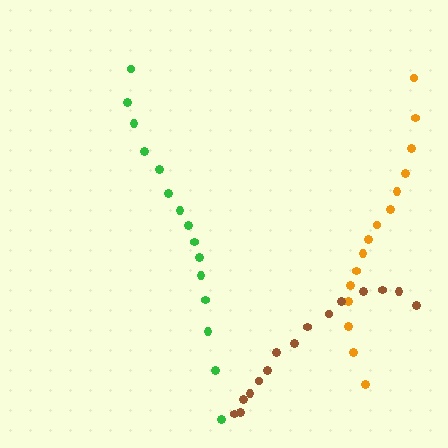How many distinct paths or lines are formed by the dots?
There are 3 distinct paths.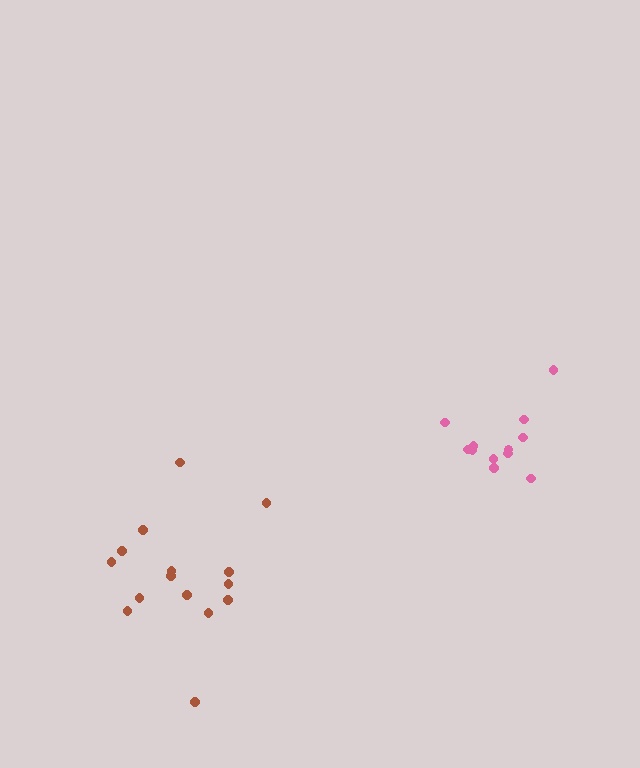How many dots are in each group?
Group 1: 12 dots, Group 2: 15 dots (27 total).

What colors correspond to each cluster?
The clusters are colored: pink, brown.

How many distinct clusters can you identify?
There are 2 distinct clusters.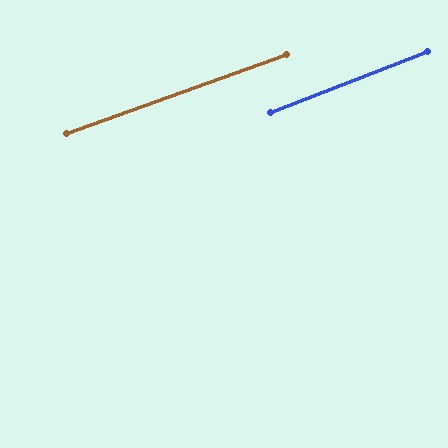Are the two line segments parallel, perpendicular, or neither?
Parallel — their directions differ by only 1.4°.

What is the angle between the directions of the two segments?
Approximately 1 degree.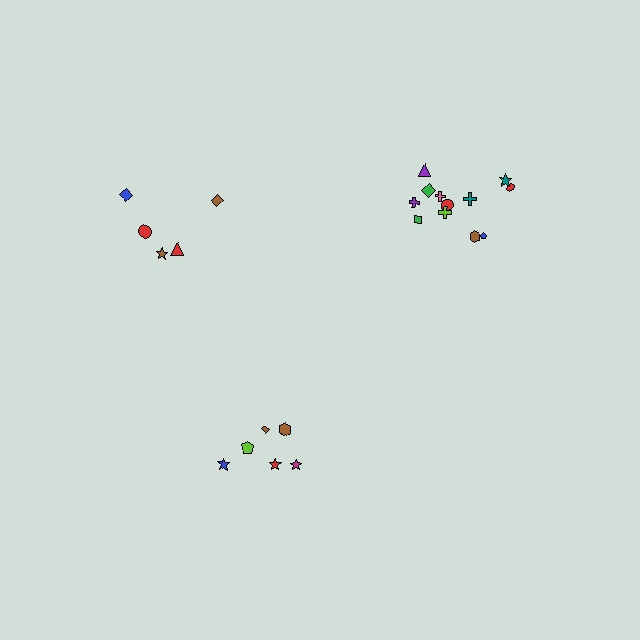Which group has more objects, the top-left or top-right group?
The top-right group.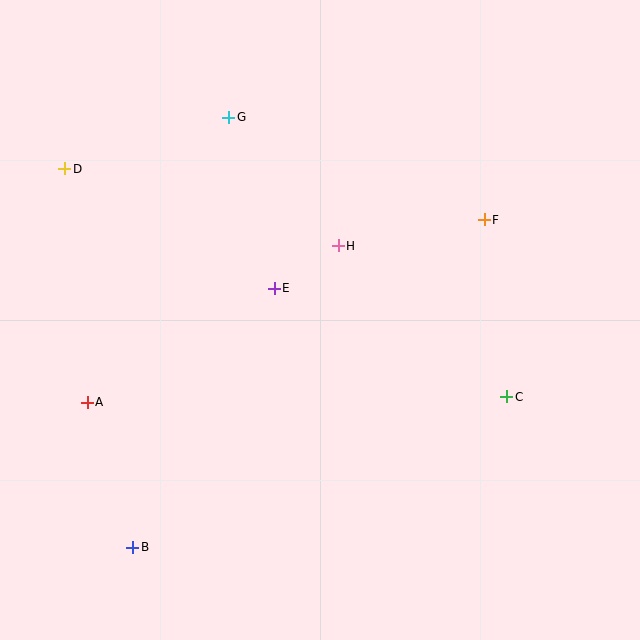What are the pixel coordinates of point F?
Point F is at (484, 220).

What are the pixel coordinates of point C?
Point C is at (507, 397).